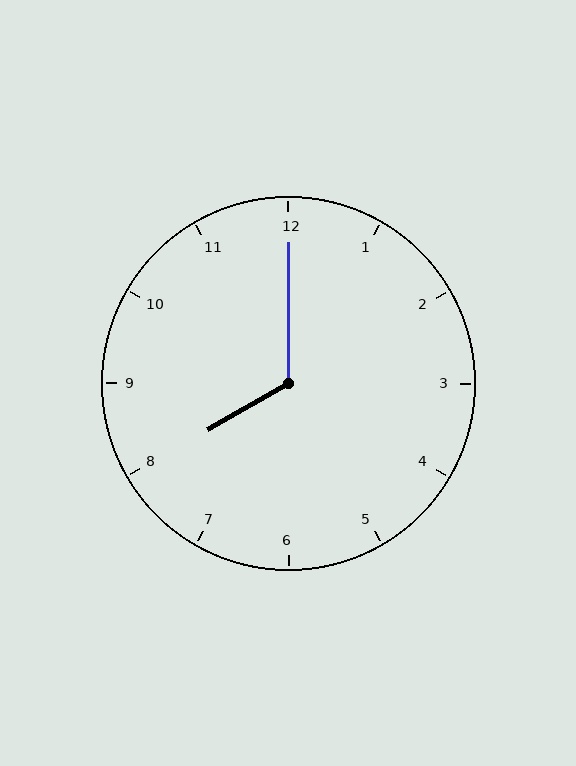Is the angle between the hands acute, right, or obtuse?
It is obtuse.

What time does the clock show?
8:00.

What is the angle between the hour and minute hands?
Approximately 120 degrees.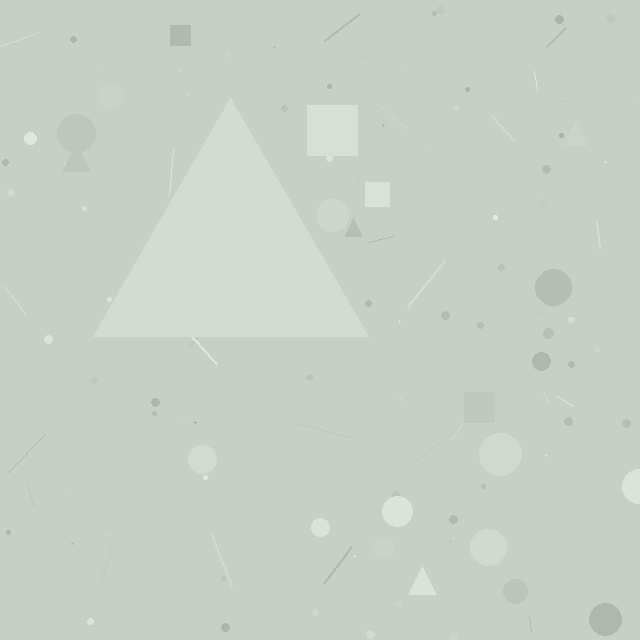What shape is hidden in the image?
A triangle is hidden in the image.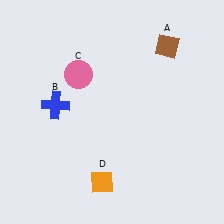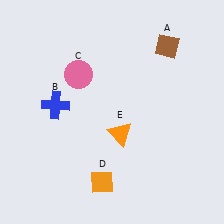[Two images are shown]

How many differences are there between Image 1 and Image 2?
There is 1 difference between the two images.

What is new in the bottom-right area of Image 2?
An orange triangle (E) was added in the bottom-right area of Image 2.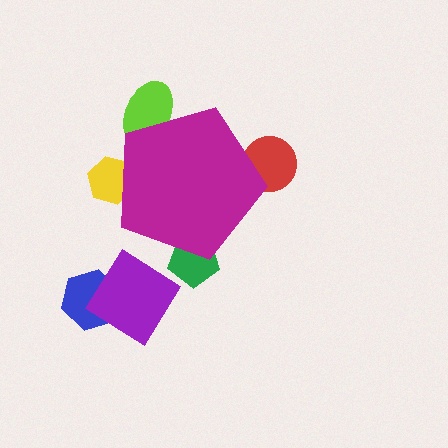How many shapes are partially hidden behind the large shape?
4 shapes are partially hidden.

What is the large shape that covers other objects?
A magenta pentagon.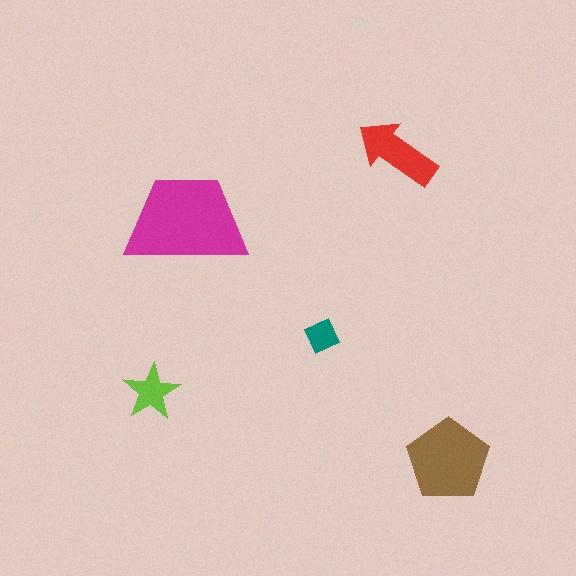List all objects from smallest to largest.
The teal square, the lime star, the red arrow, the brown pentagon, the magenta trapezoid.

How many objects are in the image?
There are 5 objects in the image.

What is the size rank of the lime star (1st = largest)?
4th.